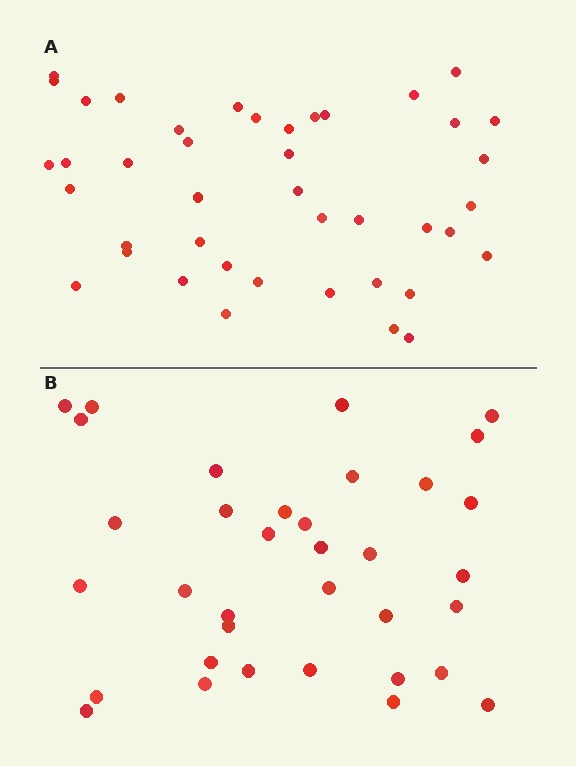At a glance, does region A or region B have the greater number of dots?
Region A (the top region) has more dots.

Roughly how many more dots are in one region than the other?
Region A has roughly 8 or so more dots than region B.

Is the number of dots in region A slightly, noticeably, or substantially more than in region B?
Region A has only slightly more — the two regions are fairly close. The ratio is roughly 1.2 to 1.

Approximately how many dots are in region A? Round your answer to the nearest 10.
About 40 dots. (The exact count is 42, which rounds to 40.)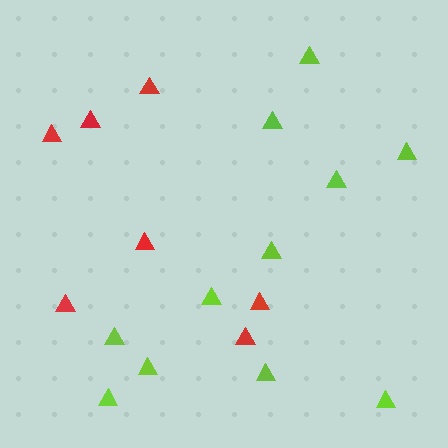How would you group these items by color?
There are 2 groups: one group of red triangles (7) and one group of lime triangles (11).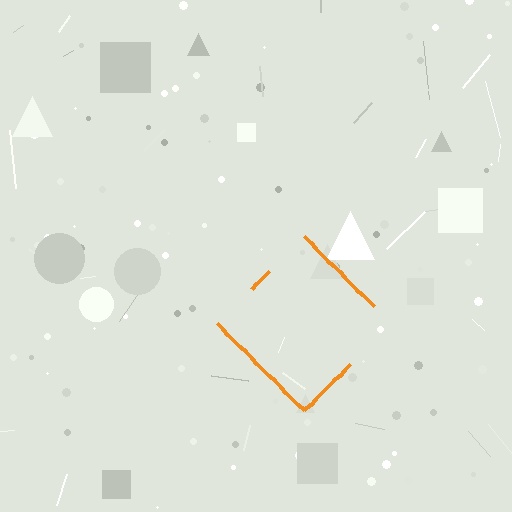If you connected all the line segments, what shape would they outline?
They would outline a diamond.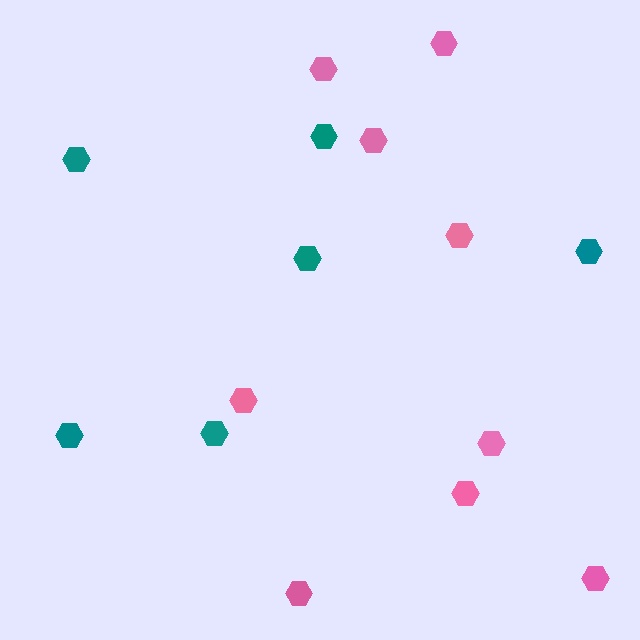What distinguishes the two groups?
There are 2 groups: one group of pink hexagons (9) and one group of teal hexagons (6).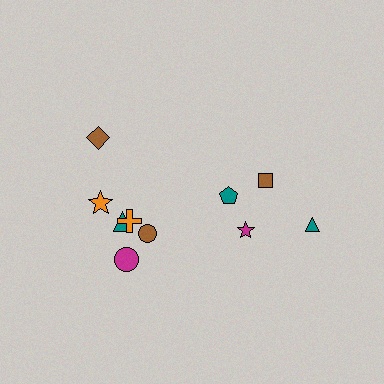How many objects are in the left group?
There are 6 objects.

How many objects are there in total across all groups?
There are 10 objects.